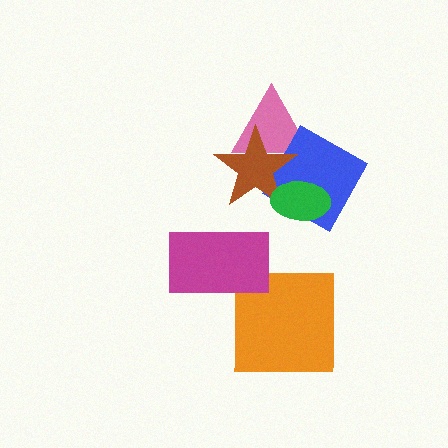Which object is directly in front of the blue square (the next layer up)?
The brown star is directly in front of the blue square.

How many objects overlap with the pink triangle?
2 objects overlap with the pink triangle.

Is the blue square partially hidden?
Yes, it is partially covered by another shape.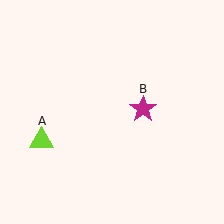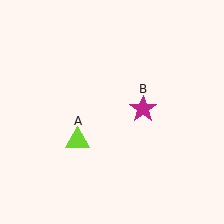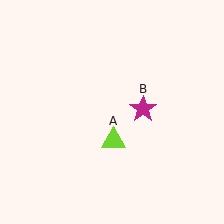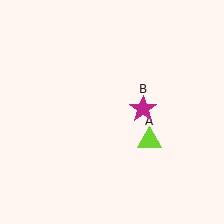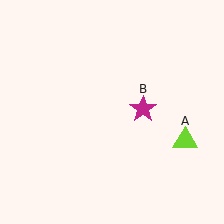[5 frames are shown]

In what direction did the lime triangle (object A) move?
The lime triangle (object A) moved right.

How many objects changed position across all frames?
1 object changed position: lime triangle (object A).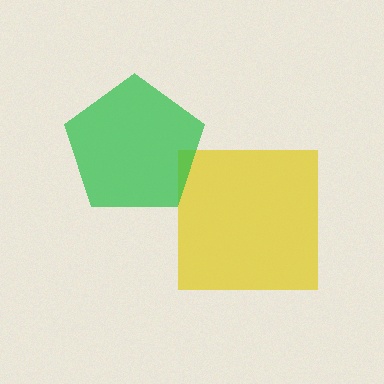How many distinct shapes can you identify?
There are 2 distinct shapes: a yellow square, a green pentagon.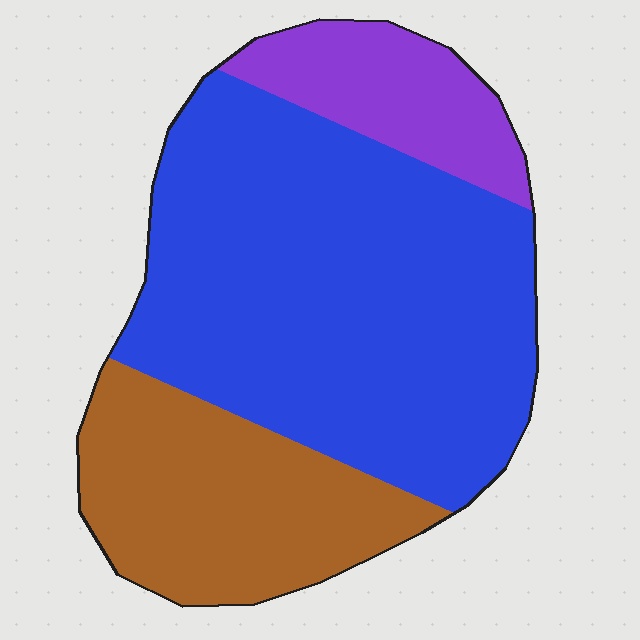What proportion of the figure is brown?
Brown takes up about one quarter (1/4) of the figure.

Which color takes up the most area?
Blue, at roughly 60%.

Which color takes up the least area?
Purple, at roughly 15%.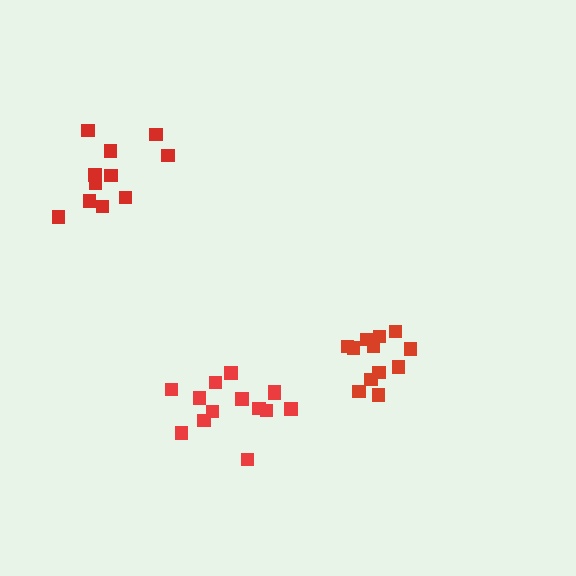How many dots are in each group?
Group 1: 14 dots, Group 2: 12 dots, Group 3: 11 dots (37 total).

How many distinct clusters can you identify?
There are 3 distinct clusters.